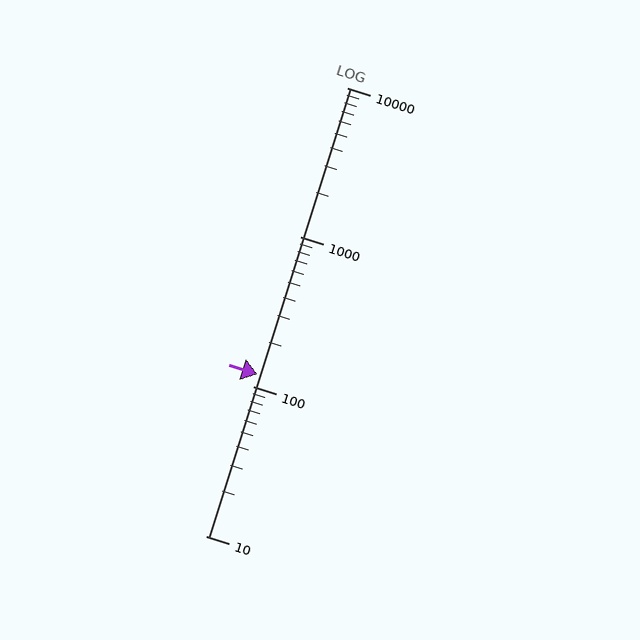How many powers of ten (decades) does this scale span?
The scale spans 3 decades, from 10 to 10000.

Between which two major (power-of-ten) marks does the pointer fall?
The pointer is between 100 and 1000.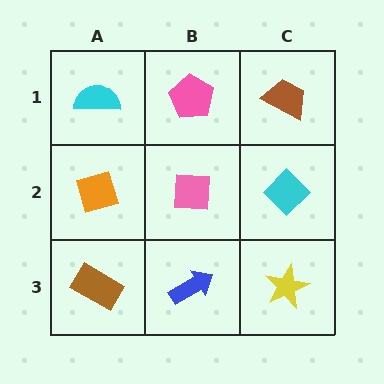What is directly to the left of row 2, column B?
An orange diamond.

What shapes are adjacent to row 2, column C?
A brown trapezoid (row 1, column C), a yellow star (row 3, column C), a pink square (row 2, column B).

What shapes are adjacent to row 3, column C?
A cyan diamond (row 2, column C), a blue arrow (row 3, column B).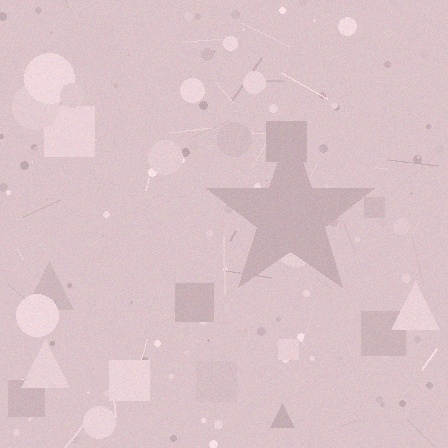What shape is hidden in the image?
A star is hidden in the image.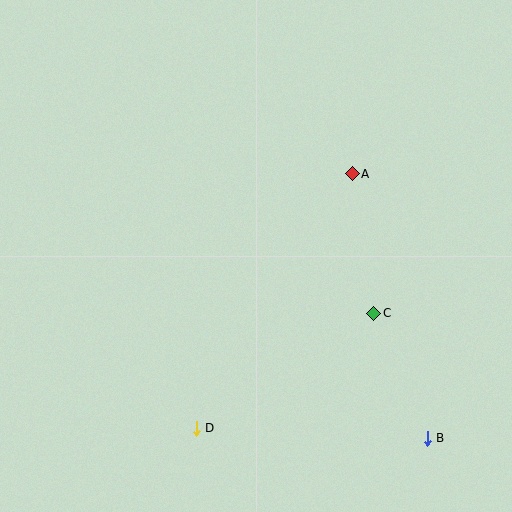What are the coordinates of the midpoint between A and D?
The midpoint between A and D is at (274, 301).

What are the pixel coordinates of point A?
Point A is at (352, 174).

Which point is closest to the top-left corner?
Point A is closest to the top-left corner.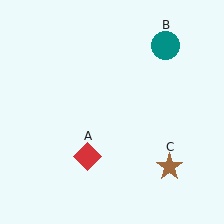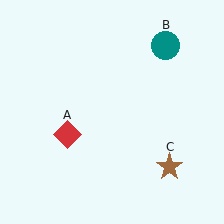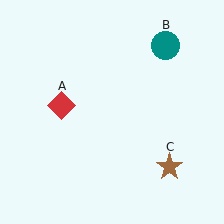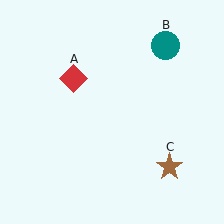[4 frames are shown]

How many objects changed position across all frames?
1 object changed position: red diamond (object A).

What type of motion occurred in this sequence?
The red diamond (object A) rotated clockwise around the center of the scene.